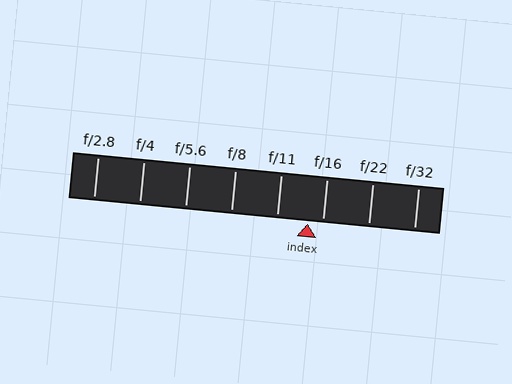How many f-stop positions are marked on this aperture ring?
There are 8 f-stop positions marked.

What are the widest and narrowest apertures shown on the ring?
The widest aperture shown is f/2.8 and the narrowest is f/32.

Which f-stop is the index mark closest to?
The index mark is closest to f/16.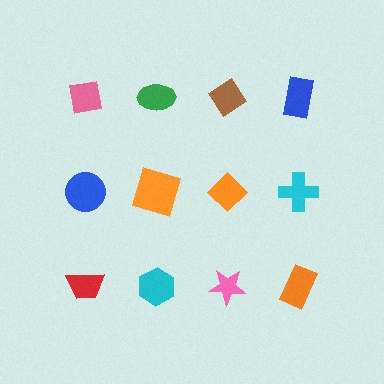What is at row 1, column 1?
A pink square.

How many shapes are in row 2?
4 shapes.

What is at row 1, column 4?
A blue rectangle.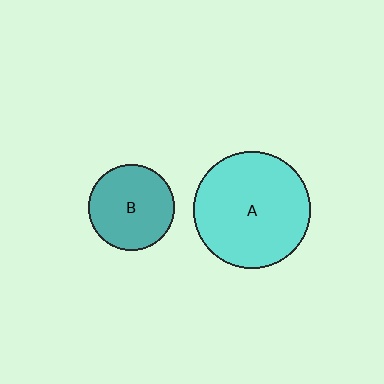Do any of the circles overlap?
No, none of the circles overlap.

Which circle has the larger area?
Circle A (cyan).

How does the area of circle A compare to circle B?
Approximately 1.8 times.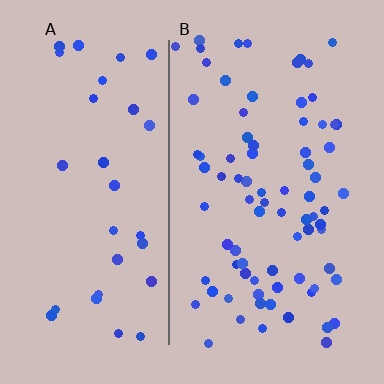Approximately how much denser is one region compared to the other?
Approximately 2.4× — region B over region A.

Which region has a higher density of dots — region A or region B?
B (the right).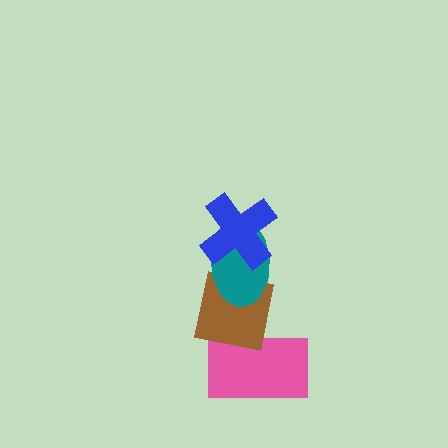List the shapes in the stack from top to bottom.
From top to bottom: the blue cross, the teal ellipse, the brown square, the pink rectangle.